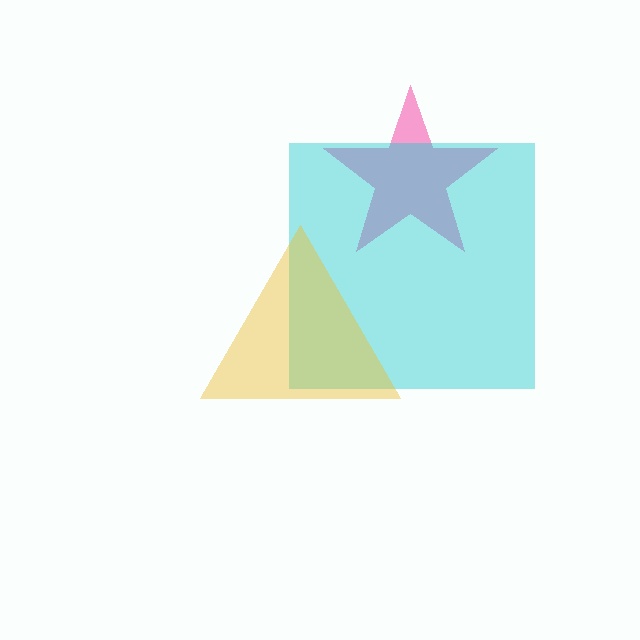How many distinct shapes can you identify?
There are 3 distinct shapes: a pink star, a cyan square, a yellow triangle.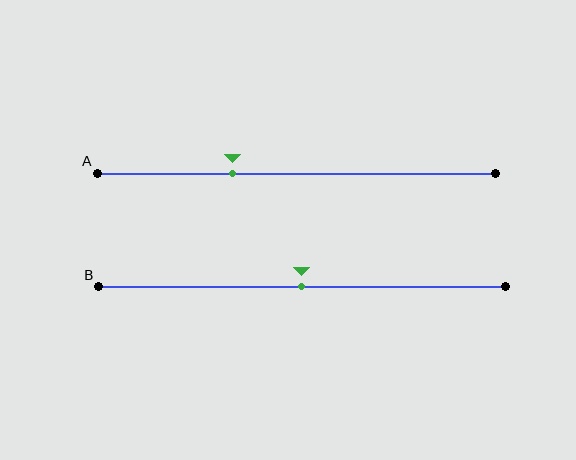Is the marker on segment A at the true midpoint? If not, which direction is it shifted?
No, the marker on segment A is shifted to the left by about 16% of the segment length.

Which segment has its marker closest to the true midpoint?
Segment B has its marker closest to the true midpoint.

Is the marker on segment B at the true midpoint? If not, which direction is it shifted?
Yes, the marker on segment B is at the true midpoint.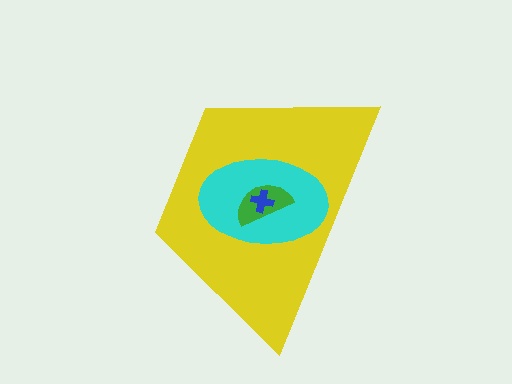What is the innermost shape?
The blue cross.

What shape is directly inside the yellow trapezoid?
The cyan ellipse.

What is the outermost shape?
The yellow trapezoid.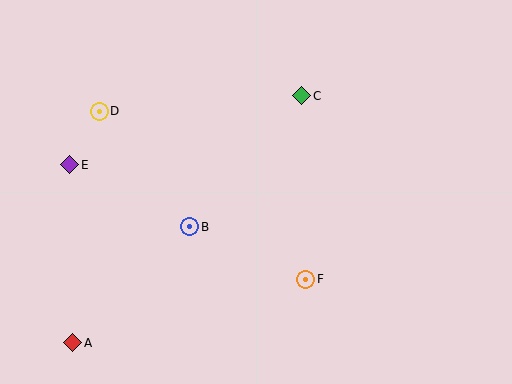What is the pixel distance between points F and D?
The distance between F and D is 266 pixels.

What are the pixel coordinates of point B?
Point B is at (190, 227).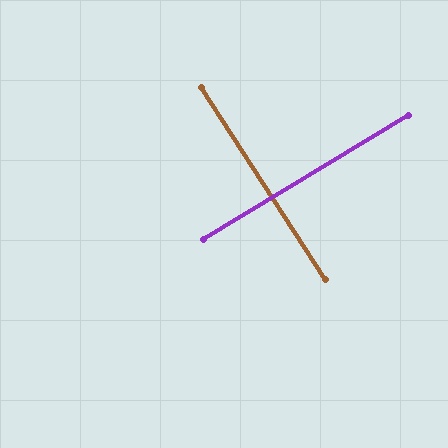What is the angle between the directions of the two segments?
Approximately 88 degrees.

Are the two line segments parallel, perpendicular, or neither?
Perpendicular — they meet at approximately 88°.